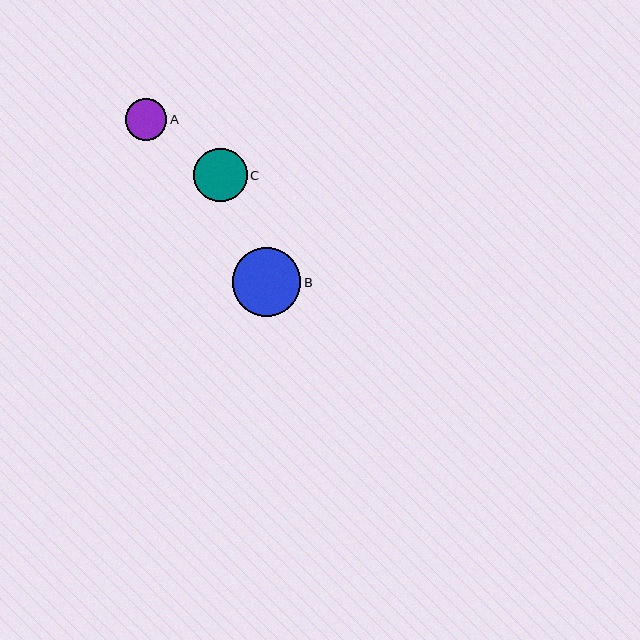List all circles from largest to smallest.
From largest to smallest: B, C, A.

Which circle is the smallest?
Circle A is the smallest with a size of approximately 41 pixels.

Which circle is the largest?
Circle B is the largest with a size of approximately 69 pixels.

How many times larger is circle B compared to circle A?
Circle B is approximately 1.7 times the size of circle A.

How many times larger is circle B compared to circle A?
Circle B is approximately 1.7 times the size of circle A.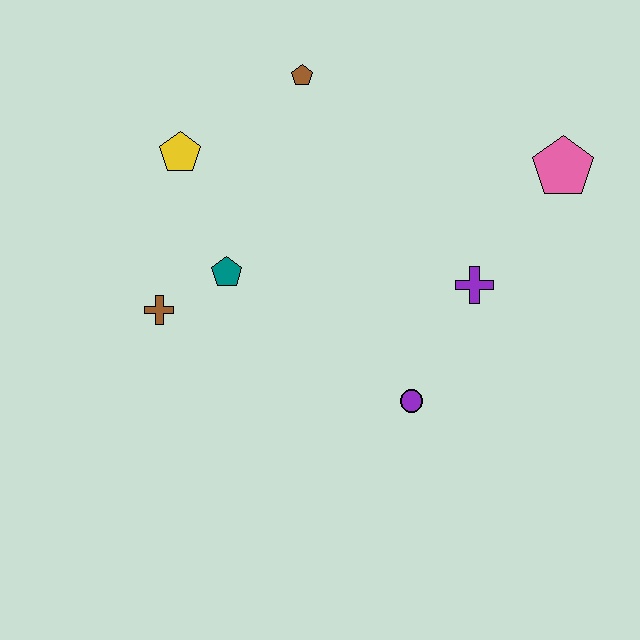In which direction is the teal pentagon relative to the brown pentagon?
The teal pentagon is below the brown pentagon.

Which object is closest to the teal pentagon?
The brown cross is closest to the teal pentagon.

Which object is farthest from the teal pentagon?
The pink pentagon is farthest from the teal pentagon.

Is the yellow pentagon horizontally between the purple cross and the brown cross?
Yes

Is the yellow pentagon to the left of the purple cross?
Yes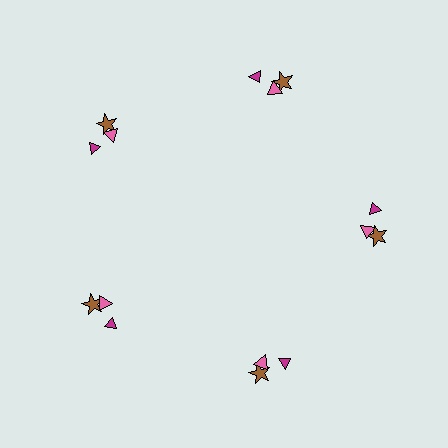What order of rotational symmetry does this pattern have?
This pattern has 5-fold rotational symmetry.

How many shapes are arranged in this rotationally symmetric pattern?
There are 15 shapes, arranged in 5 groups of 3.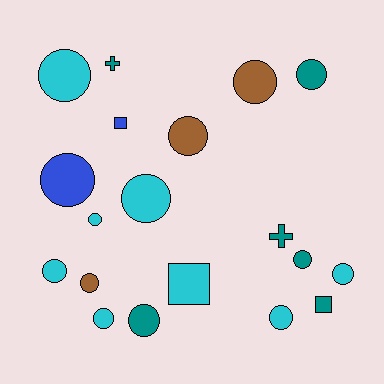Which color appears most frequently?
Cyan, with 8 objects.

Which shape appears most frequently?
Circle, with 14 objects.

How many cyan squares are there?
There is 1 cyan square.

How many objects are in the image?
There are 19 objects.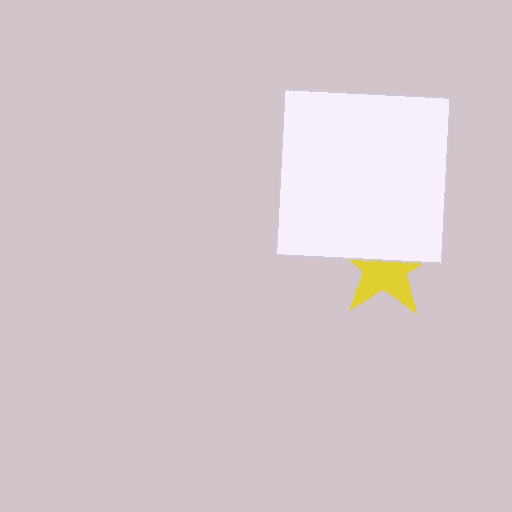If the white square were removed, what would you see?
You would see the complete yellow star.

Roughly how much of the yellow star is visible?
About half of it is visible (roughly 53%).